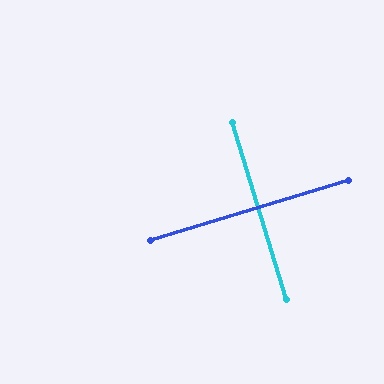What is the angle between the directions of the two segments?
Approximately 90 degrees.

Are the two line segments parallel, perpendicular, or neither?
Perpendicular — they meet at approximately 90°.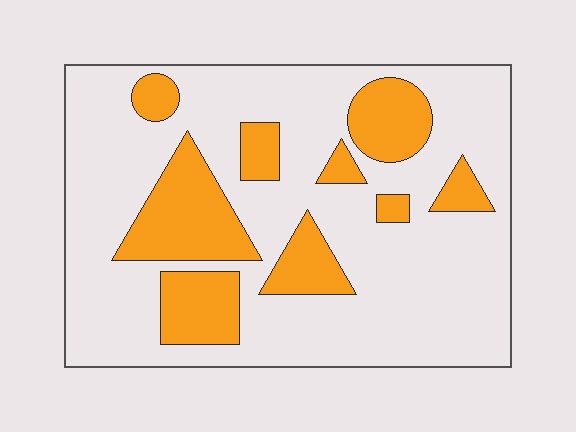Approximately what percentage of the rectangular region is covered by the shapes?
Approximately 25%.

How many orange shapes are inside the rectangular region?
9.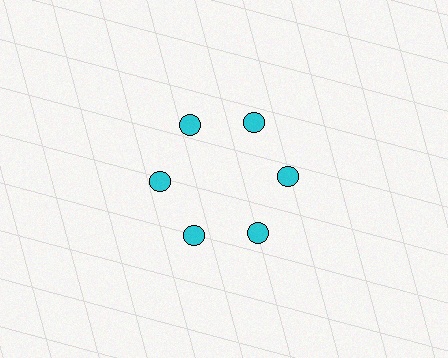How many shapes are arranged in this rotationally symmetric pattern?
There are 6 shapes, arranged in 6 groups of 1.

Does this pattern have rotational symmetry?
Yes, this pattern has 6-fold rotational symmetry. It looks the same after rotating 60 degrees around the center.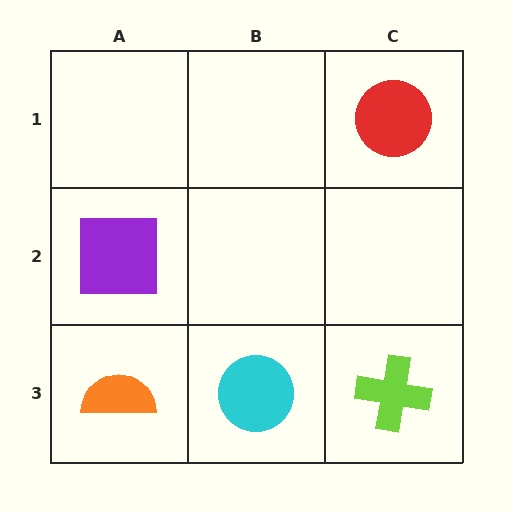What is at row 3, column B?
A cyan circle.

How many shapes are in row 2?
1 shape.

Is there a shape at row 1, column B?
No, that cell is empty.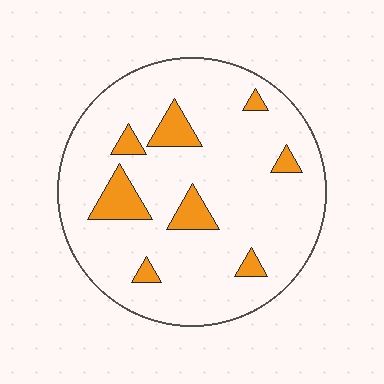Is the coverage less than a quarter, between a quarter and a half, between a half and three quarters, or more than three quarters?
Less than a quarter.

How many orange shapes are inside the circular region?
8.